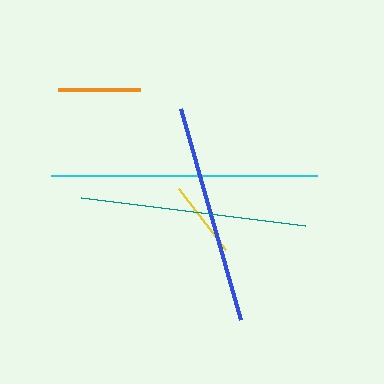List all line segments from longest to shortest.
From longest to shortest: cyan, teal, blue, orange, yellow.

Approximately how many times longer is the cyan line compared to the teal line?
The cyan line is approximately 1.2 times the length of the teal line.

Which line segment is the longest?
The cyan line is the longest at approximately 267 pixels.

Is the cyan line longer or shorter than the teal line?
The cyan line is longer than the teal line.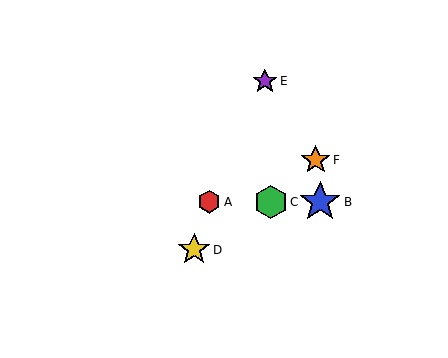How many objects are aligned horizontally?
3 objects (A, B, C) are aligned horizontally.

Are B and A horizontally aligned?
Yes, both are at y≈202.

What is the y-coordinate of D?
Object D is at y≈250.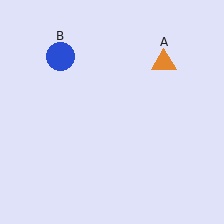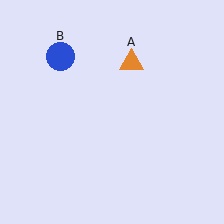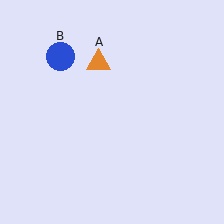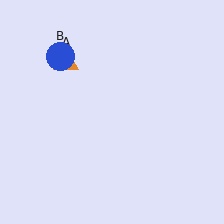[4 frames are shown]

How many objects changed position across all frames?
1 object changed position: orange triangle (object A).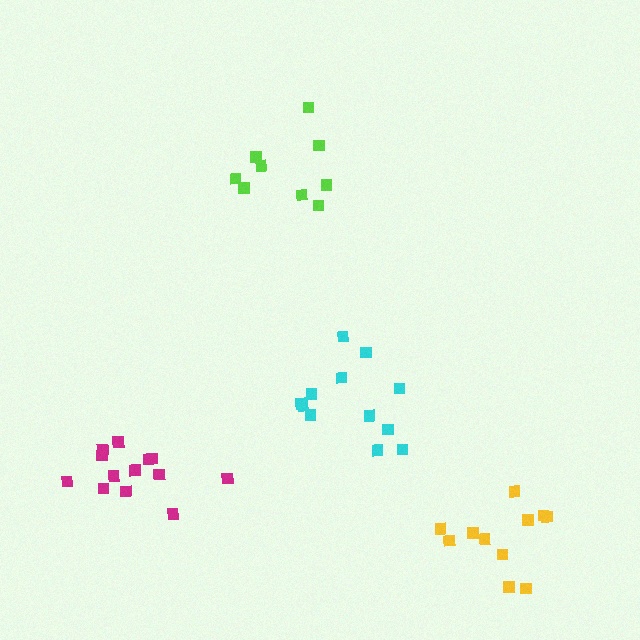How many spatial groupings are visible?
There are 4 spatial groupings.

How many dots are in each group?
Group 1: 9 dots, Group 2: 11 dots, Group 3: 12 dots, Group 4: 13 dots (45 total).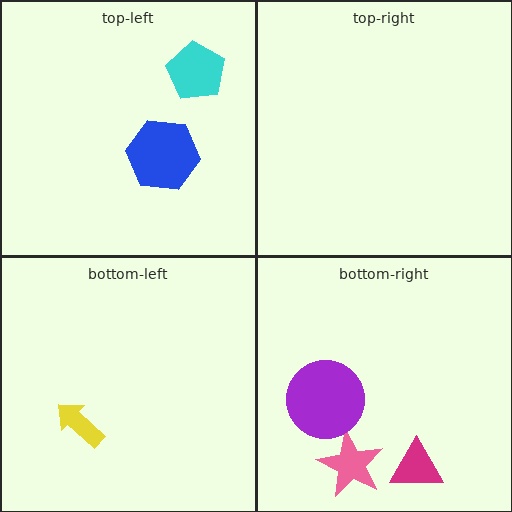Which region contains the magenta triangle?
The bottom-right region.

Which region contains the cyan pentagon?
The top-left region.